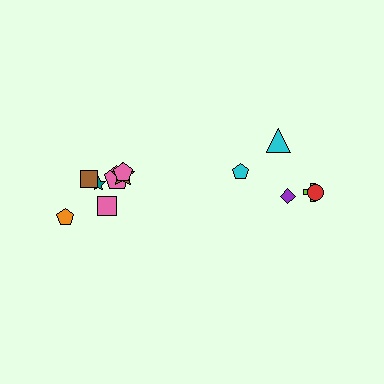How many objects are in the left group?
There are 7 objects.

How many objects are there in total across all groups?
There are 12 objects.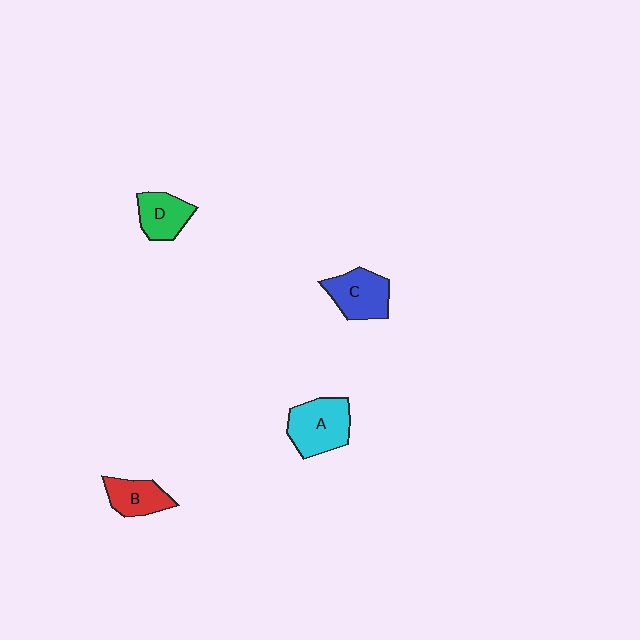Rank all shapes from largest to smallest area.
From largest to smallest: A (cyan), C (blue), D (green), B (red).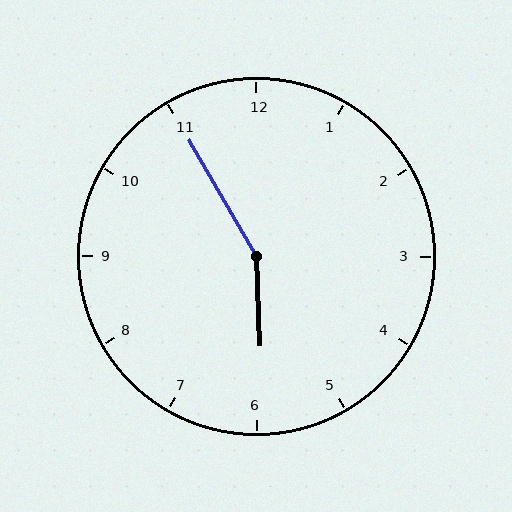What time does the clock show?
5:55.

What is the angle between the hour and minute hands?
Approximately 152 degrees.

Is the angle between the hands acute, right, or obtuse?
It is obtuse.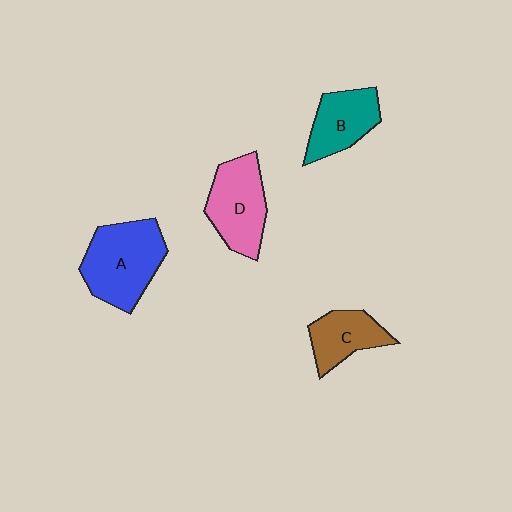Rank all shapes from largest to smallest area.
From largest to smallest: A (blue), D (pink), B (teal), C (brown).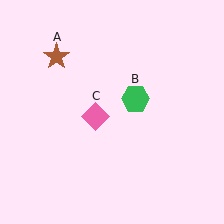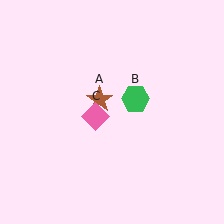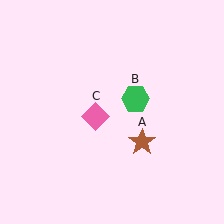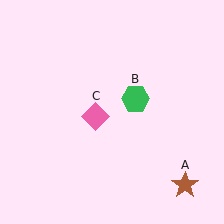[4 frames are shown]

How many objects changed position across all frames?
1 object changed position: brown star (object A).